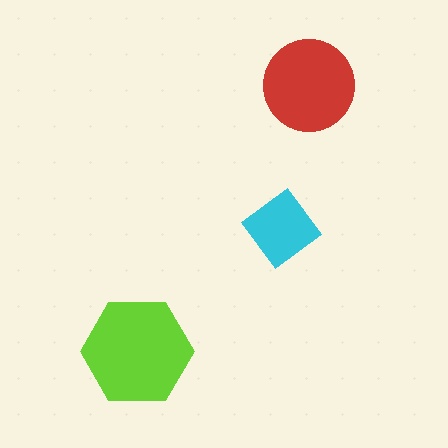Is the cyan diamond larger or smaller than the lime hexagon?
Smaller.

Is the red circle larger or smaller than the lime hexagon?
Smaller.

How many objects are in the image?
There are 3 objects in the image.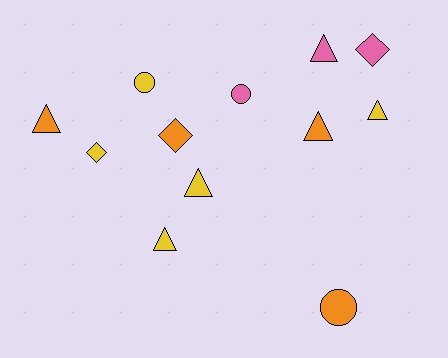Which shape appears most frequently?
Triangle, with 6 objects.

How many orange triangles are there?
There are 2 orange triangles.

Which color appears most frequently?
Yellow, with 5 objects.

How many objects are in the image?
There are 12 objects.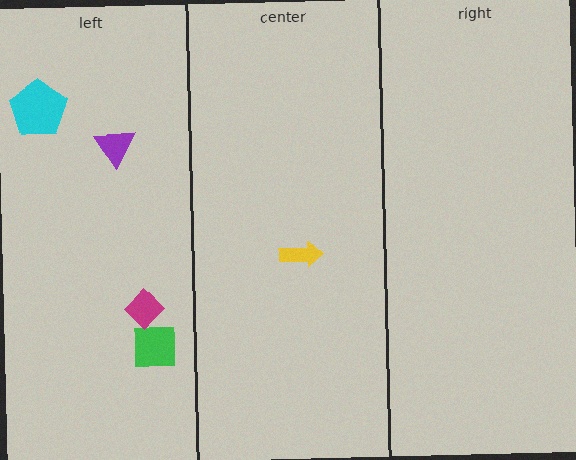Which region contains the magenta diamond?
The left region.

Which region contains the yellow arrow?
The center region.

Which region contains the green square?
The left region.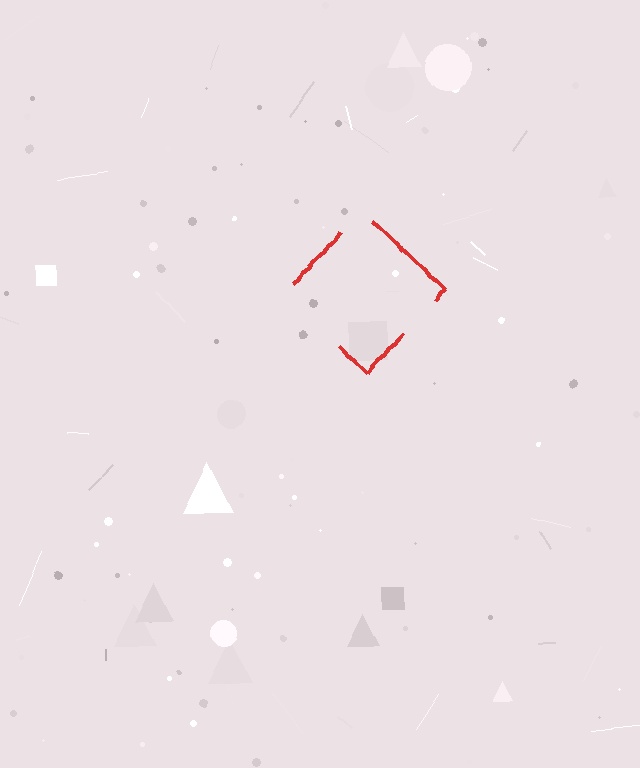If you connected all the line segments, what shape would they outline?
They would outline a diamond.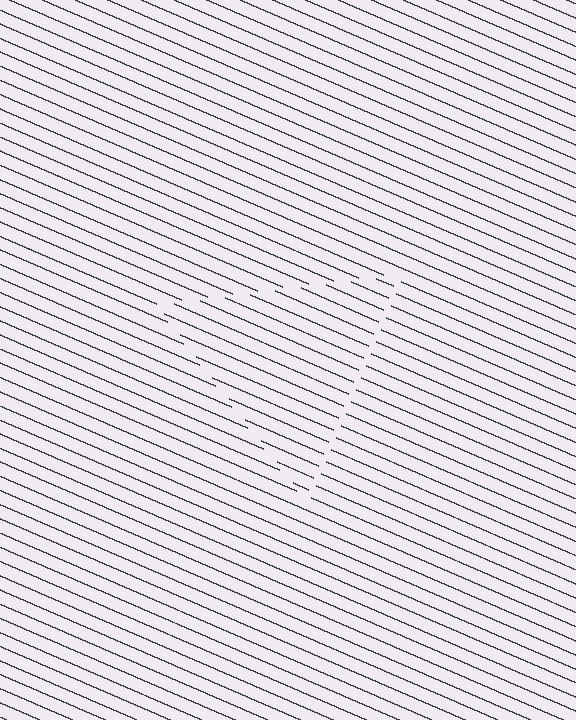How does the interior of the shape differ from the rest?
The interior of the shape contains the same grating, shifted by half a period — the contour is defined by the phase discontinuity where line-ends from the inner and outer gratings abut.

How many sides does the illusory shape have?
3 sides — the line-ends trace a triangle.